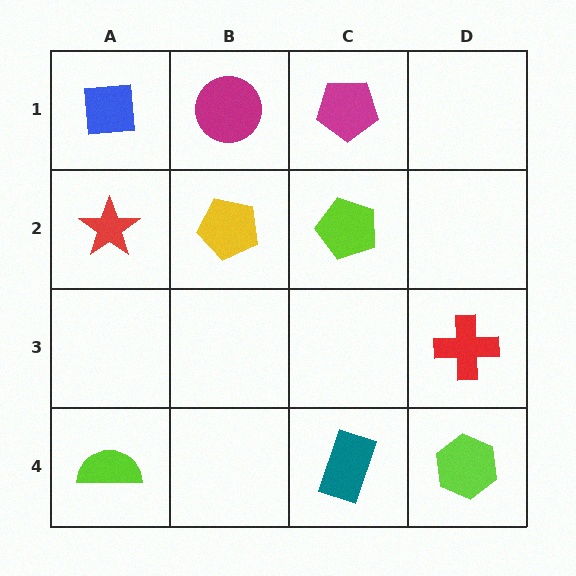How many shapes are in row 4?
3 shapes.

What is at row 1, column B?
A magenta circle.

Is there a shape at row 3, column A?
No, that cell is empty.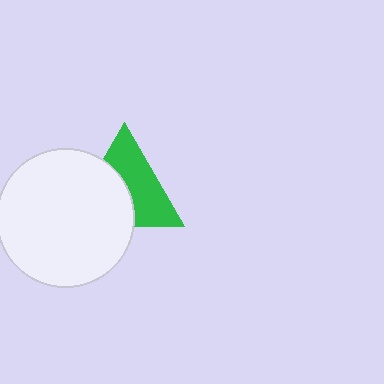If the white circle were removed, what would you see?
You would see the complete green triangle.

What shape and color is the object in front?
The object in front is a white circle.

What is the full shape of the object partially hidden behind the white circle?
The partially hidden object is a green triangle.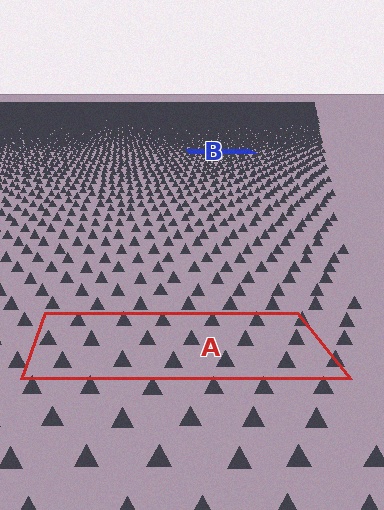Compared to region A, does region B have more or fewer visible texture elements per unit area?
Region B has more texture elements per unit area — they are packed more densely because it is farther away.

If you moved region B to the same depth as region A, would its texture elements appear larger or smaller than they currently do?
They would appear larger. At a closer depth, the same texture elements are projected at a bigger on-screen size.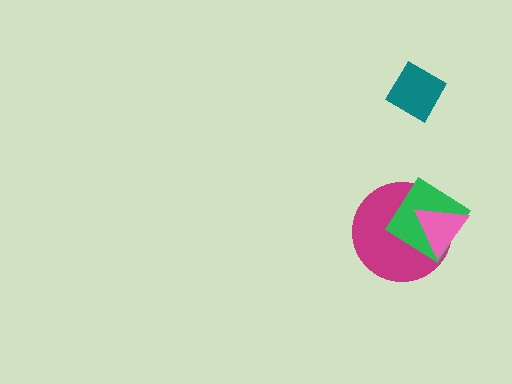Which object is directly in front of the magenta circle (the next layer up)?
The green diamond is directly in front of the magenta circle.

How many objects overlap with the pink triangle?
2 objects overlap with the pink triangle.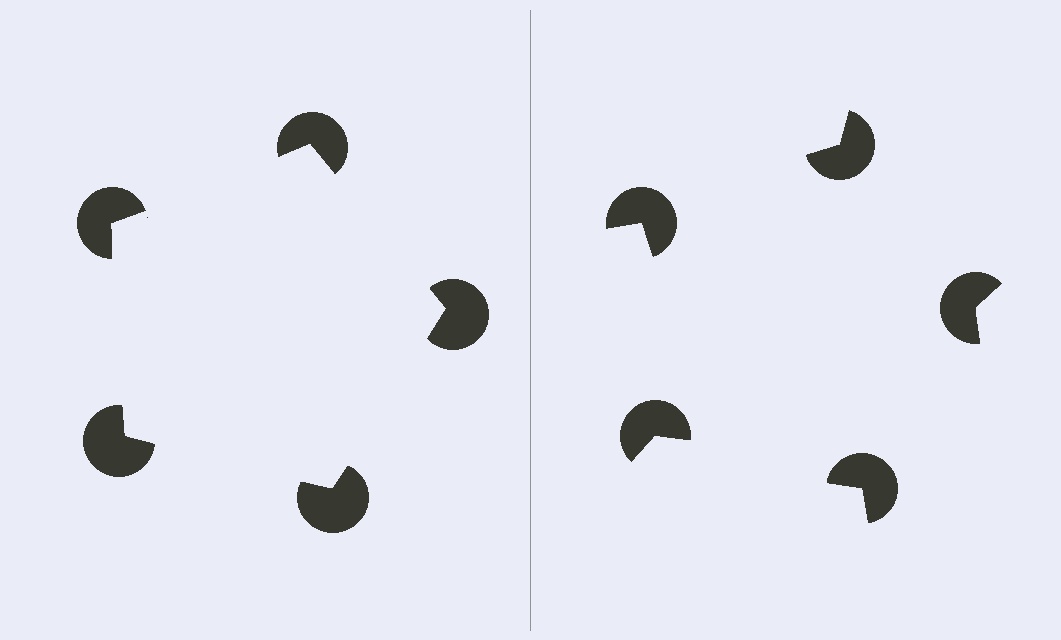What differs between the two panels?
The pac-man discs are positioned identically on both sides; only the wedge orientations differ. On the left they align to a pentagon; on the right they are misaligned.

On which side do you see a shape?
An illusory pentagon appears on the left side. On the right side the wedge cuts are rotated, so no coherent shape forms.